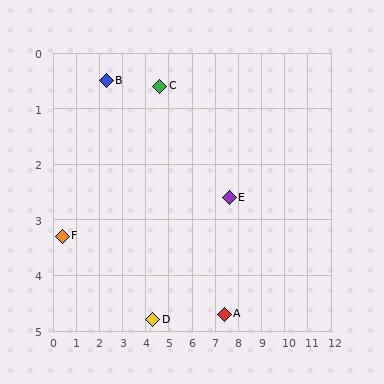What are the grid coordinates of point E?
Point E is at approximately (7.6, 2.6).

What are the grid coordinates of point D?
Point D is at approximately (4.3, 4.8).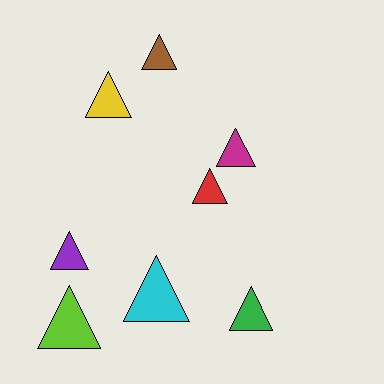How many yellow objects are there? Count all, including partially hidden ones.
There is 1 yellow object.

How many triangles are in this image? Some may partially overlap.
There are 8 triangles.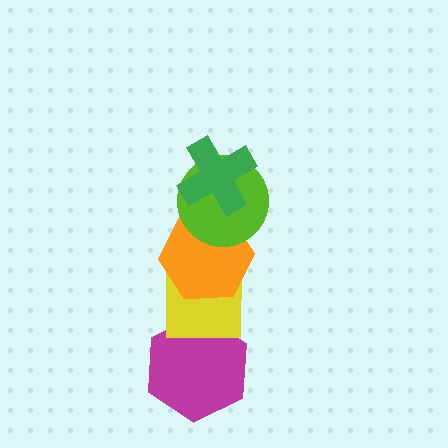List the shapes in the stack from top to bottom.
From top to bottom: the green cross, the lime circle, the orange hexagon, the yellow square, the magenta hexagon.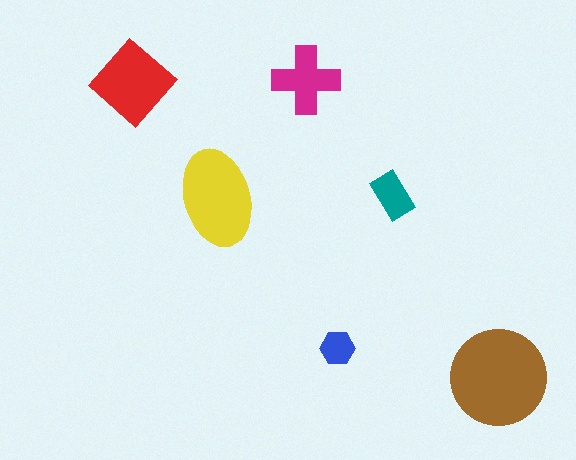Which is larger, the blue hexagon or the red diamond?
The red diamond.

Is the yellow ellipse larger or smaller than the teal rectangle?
Larger.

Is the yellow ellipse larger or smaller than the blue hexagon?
Larger.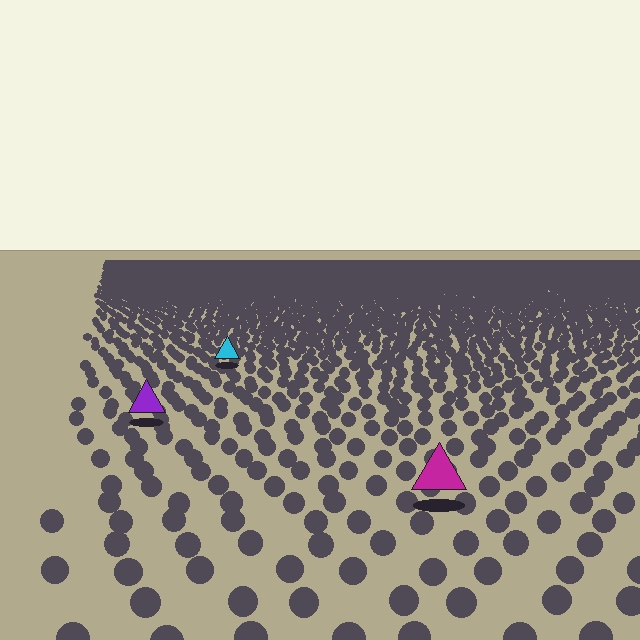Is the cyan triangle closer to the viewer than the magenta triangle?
No. The magenta triangle is closer — you can tell from the texture gradient: the ground texture is coarser near it.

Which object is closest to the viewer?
The magenta triangle is closest. The texture marks near it are larger and more spread out.